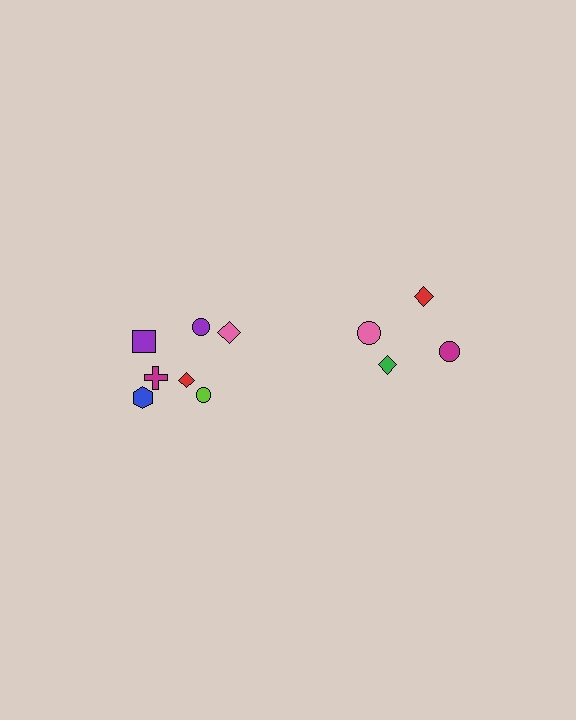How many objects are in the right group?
There are 4 objects.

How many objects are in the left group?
There are 7 objects.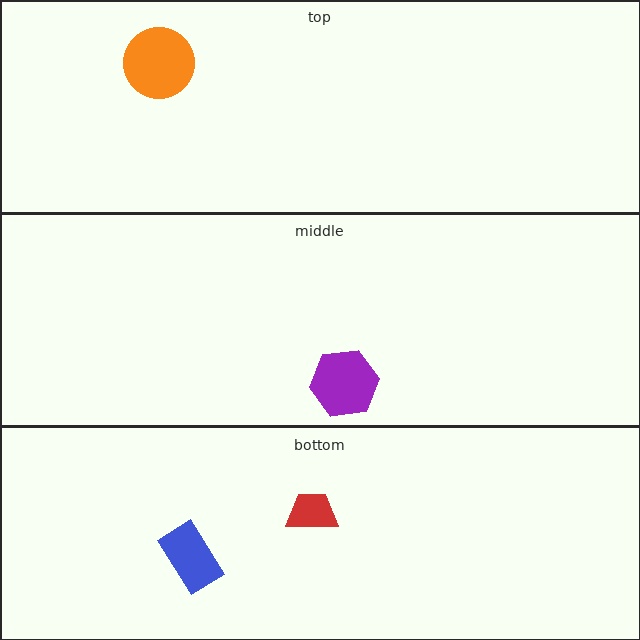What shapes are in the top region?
The orange circle.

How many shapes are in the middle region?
1.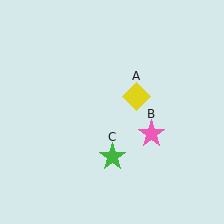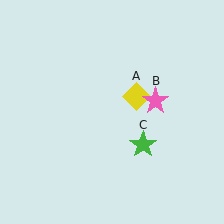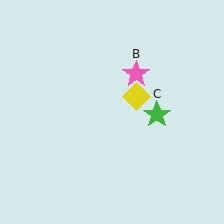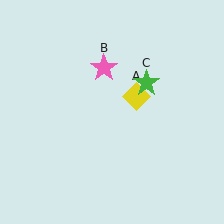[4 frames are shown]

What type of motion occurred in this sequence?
The pink star (object B), green star (object C) rotated counterclockwise around the center of the scene.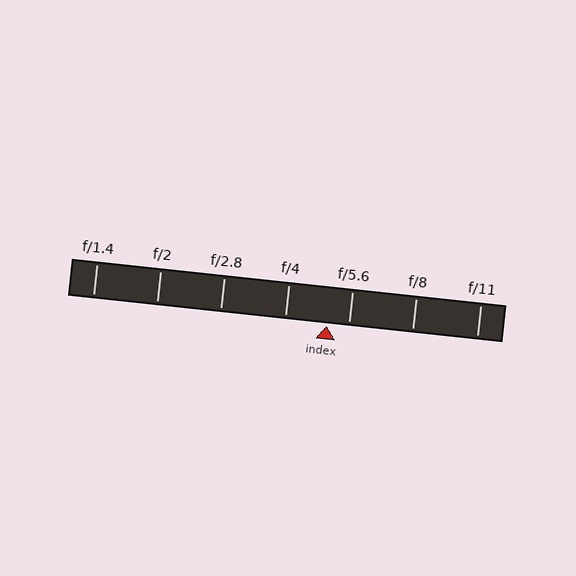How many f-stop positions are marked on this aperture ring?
There are 7 f-stop positions marked.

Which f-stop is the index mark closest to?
The index mark is closest to f/5.6.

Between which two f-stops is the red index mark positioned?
The index mark is between f/4 and f/5.6.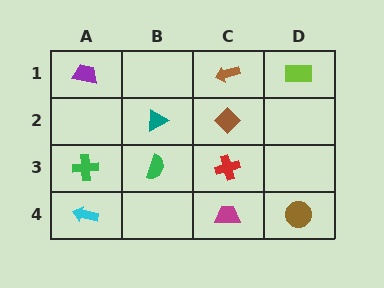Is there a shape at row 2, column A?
No, that cell is empty.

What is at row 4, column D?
A brown circle.